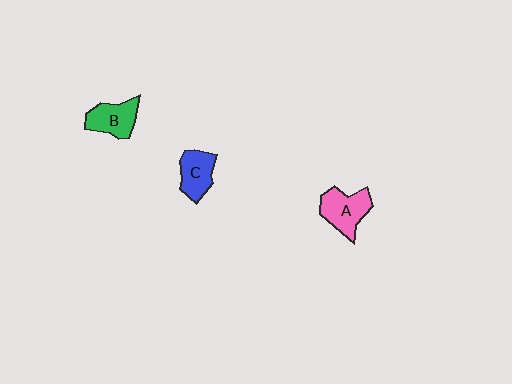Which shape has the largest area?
Shape A (pink).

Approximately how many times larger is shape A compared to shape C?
Approximately 1.3 times.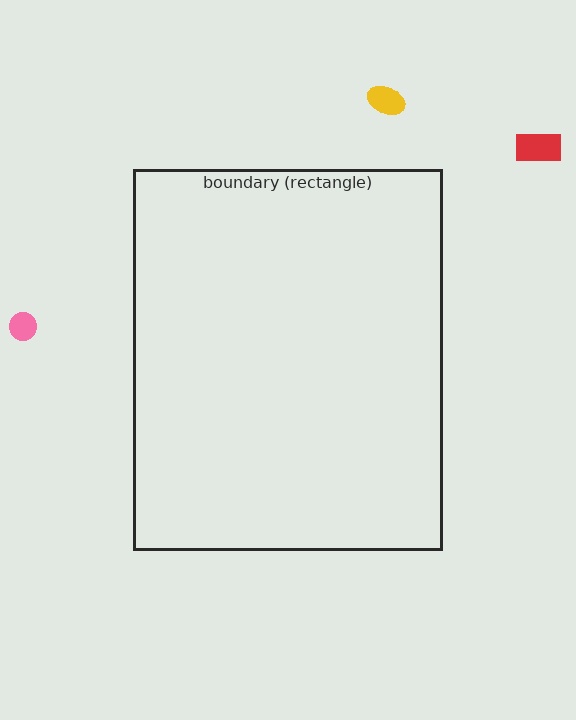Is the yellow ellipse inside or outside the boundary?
Outside.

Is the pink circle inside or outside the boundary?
Outside.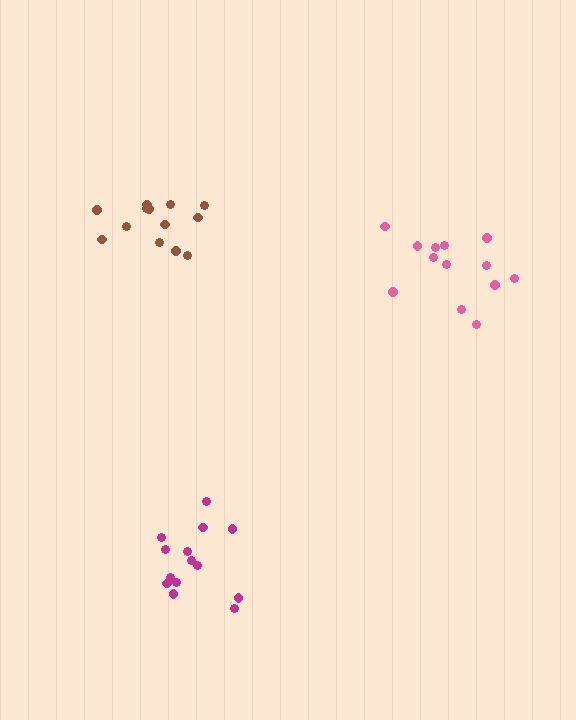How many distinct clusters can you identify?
There are 3 distinct clusters.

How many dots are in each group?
Group 1: 13 dots, Group 2: 14 dots, Group 3: 13 dots (40 total).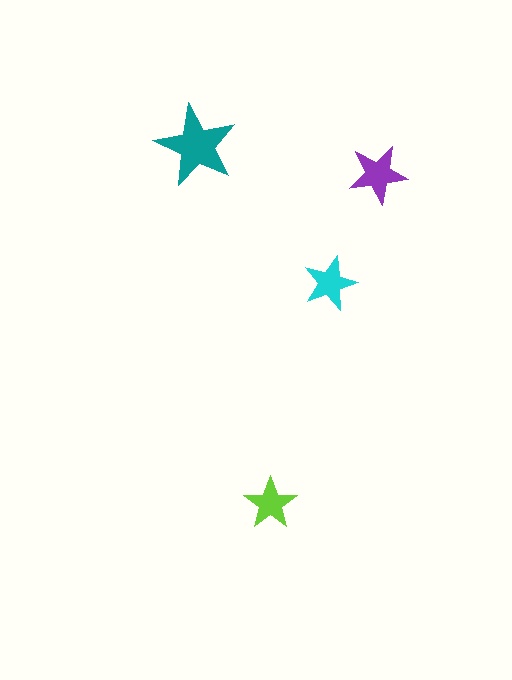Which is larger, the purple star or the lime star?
The purple one.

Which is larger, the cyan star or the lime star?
The cyan one.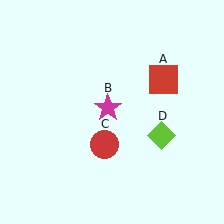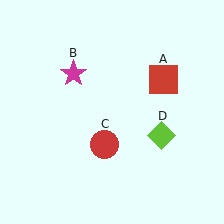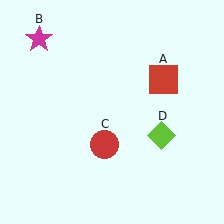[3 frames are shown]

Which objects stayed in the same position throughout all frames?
Red square (object A) and red circle (object C) and lime diamond (object D) remained stationary.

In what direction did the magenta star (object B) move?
The magenta star (object B) moved up and to the left.